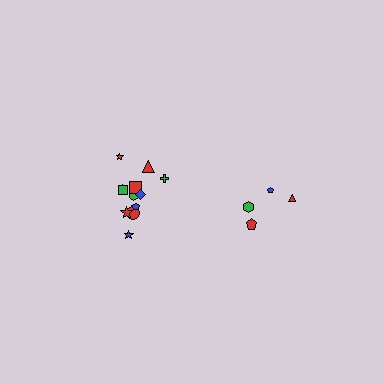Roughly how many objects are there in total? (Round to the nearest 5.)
Roughly 15 objects in total.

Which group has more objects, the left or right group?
The left group.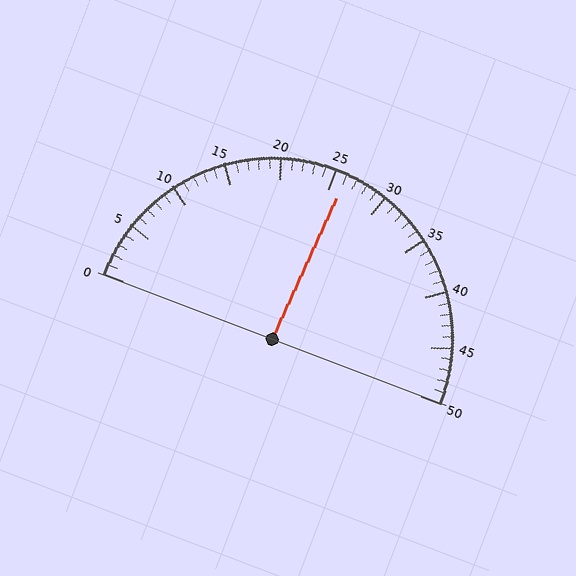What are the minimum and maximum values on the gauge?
The gauge ranges from 0 to 50.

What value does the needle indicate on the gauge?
The needle indicates approximately 26.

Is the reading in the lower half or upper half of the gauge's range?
The reading is in the upper half of the range (0 to 50).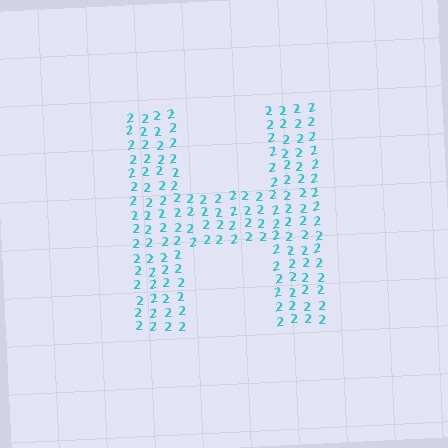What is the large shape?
The large shape is the letter H.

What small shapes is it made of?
It is made of small digit 2's.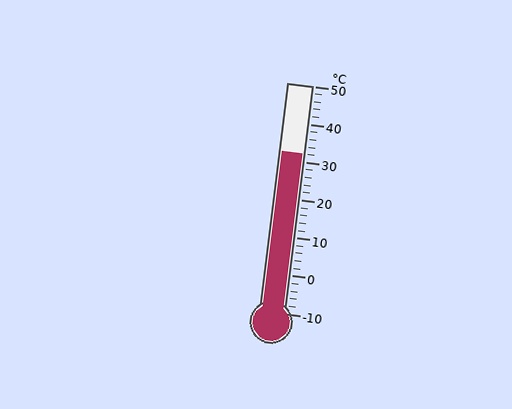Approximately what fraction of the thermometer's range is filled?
The thermometer is filled to approximately 70% of its range.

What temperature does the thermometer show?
The thermometer shows approximately 32°C.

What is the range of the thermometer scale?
The thermometer scale ranges from -10°C to 50°C.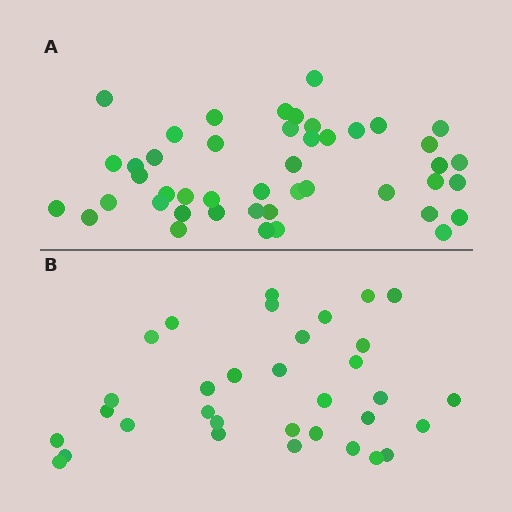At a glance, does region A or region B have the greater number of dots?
Region A (the top region) has more dots.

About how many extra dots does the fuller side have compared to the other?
Region A has roughly 12 or so more dots than region B.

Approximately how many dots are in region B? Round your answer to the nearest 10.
About 30 dots. (The exact count is 33, which rounds to 30.)